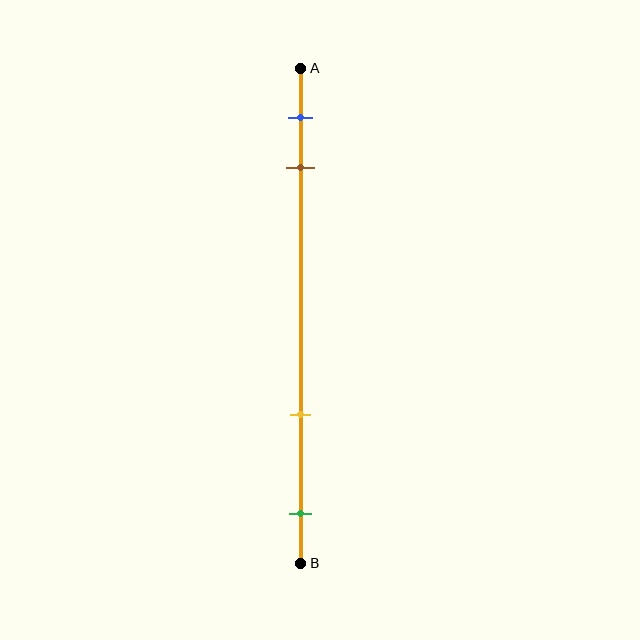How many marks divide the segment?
There are 4 marks dividing the segment.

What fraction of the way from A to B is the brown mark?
The brown mark is approximately 20% (0.2) of the way from A to B.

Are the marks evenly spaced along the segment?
No, the marks are not evenly spaced.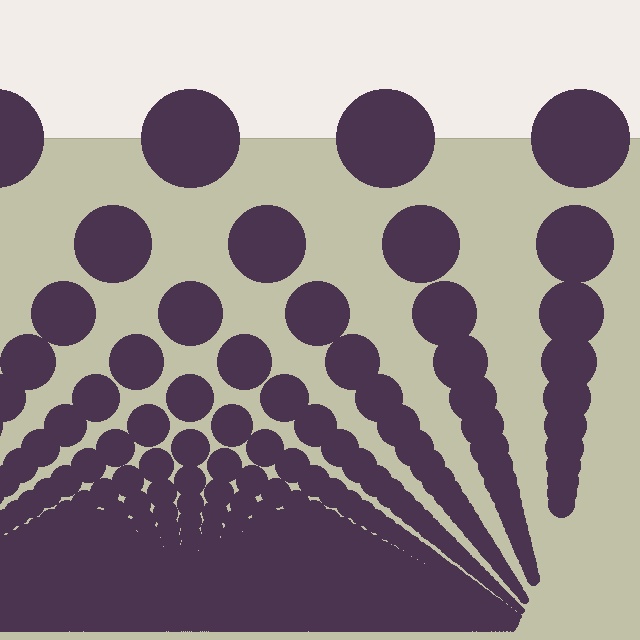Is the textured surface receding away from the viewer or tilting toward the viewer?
The surface appears to tilt toward the viewer. Texture elements get larger and sparser toward the top.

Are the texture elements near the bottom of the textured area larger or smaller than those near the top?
Smaller. The gradient is inverted — elements near the bottom are smaller and denser.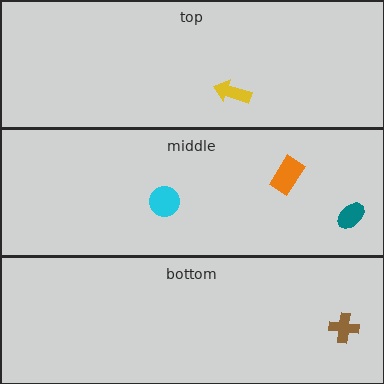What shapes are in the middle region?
The cyan circle, the teal ellipse, the orange rectangle.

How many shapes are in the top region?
1.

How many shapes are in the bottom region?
1.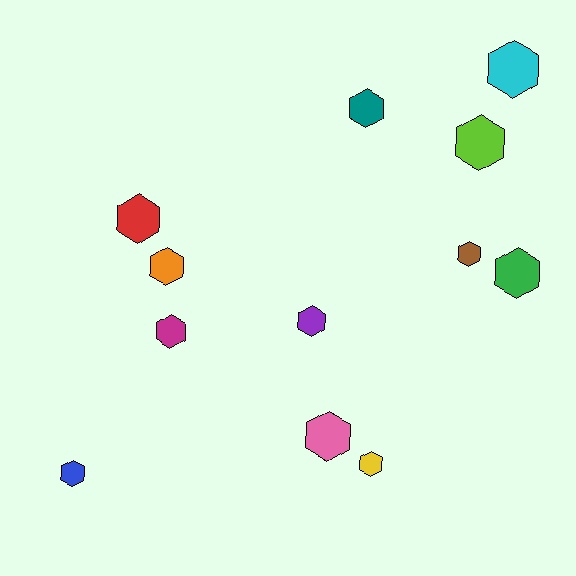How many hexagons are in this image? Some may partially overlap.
There are 12 hexagons.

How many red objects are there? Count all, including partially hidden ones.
There is 1 red object.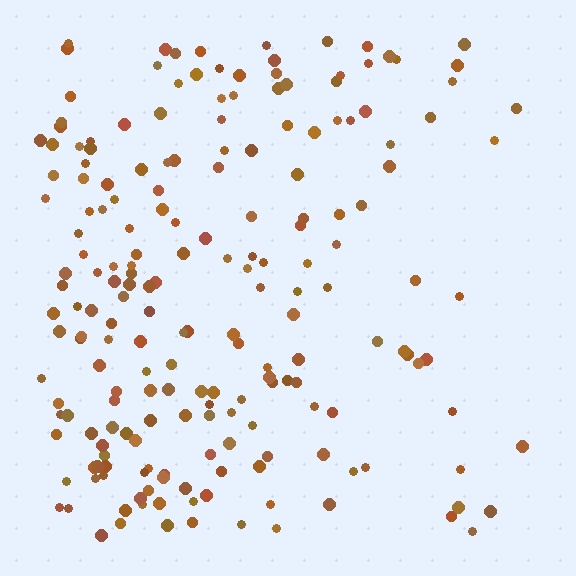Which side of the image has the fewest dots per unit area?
The right.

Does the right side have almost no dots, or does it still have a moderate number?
Still a moderate number, just noticeably fewer than the left.